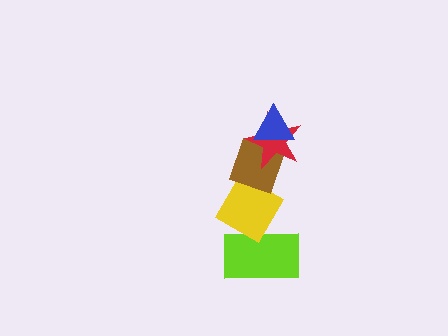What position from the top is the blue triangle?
The blue triangle is 1st from the top.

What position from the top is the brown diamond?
The brown diamond is 3rd from the top.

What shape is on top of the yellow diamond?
The brown diamond is on top of the yellow diamond.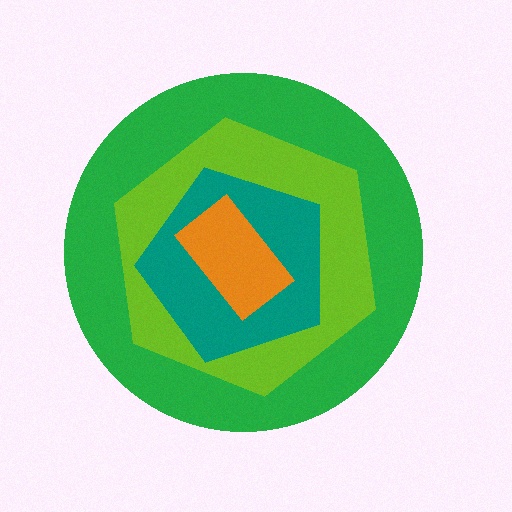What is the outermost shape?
The green circle.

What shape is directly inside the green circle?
The lime hexagon.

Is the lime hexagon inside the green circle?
Yes.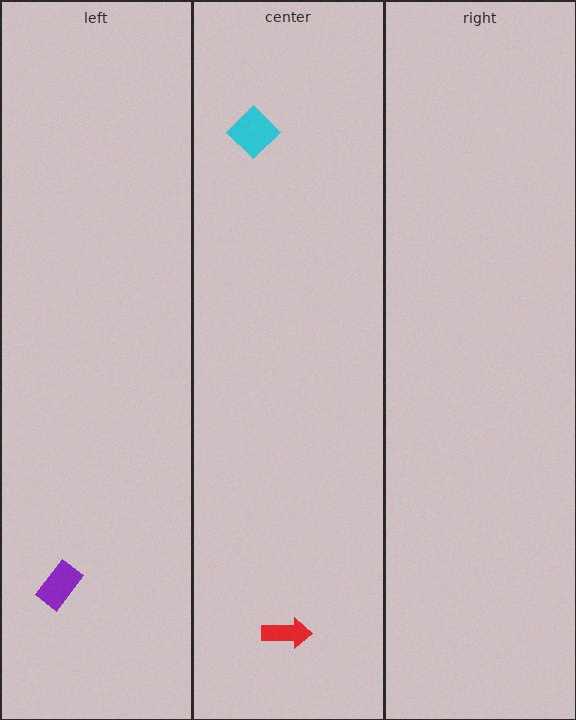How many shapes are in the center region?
2.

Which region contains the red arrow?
The center region.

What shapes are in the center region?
The cyan diamond, the red arrow.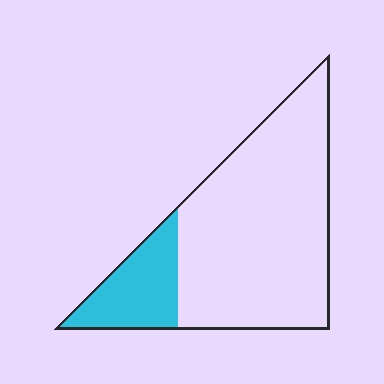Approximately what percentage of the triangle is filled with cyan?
Approximately 20%.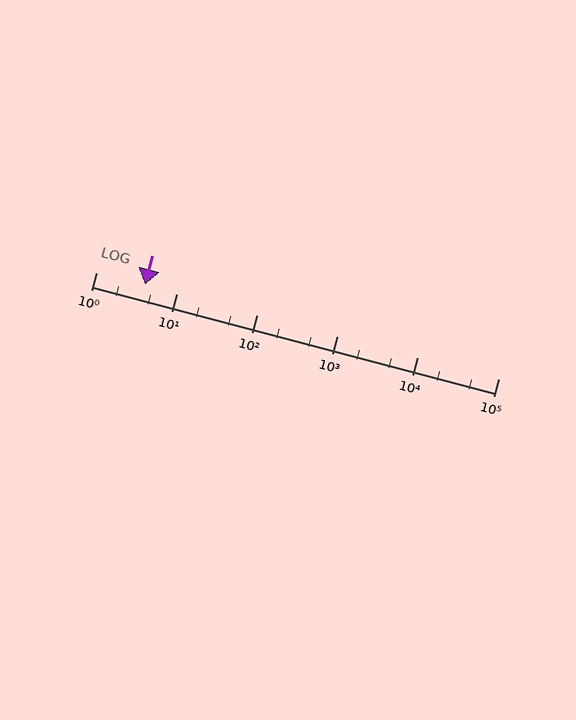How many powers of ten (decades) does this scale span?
The scale spans 5 decades, from 1 to 100000.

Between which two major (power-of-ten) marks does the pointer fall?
The pointer is between 1 and 10.